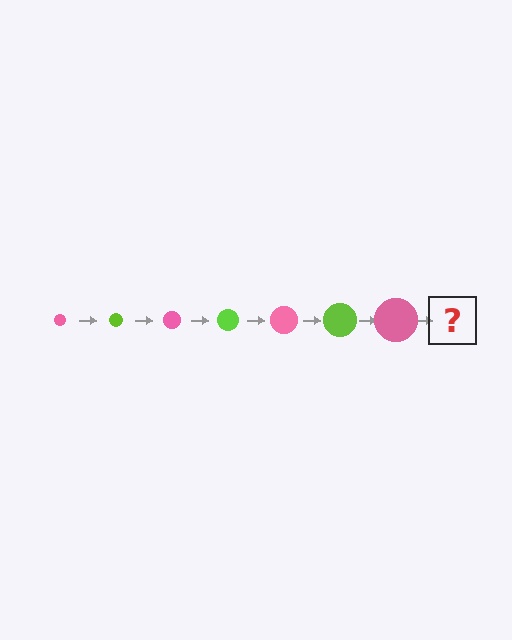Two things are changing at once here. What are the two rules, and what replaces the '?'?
The two rules are that the circle grows larger each step and the color cycles through pink and lime. The '?' should be a lime circle, larger than the previous one.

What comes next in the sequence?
The next element should be a lime circle, larger than the previous one.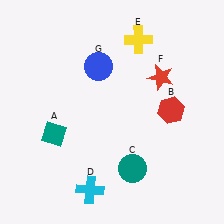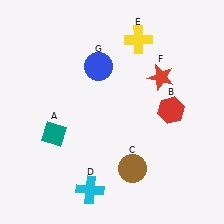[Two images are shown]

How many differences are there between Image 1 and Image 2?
There is 1 difference between the two images.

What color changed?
The circle (C) changed from teal in Image 1 to brown in Image 2.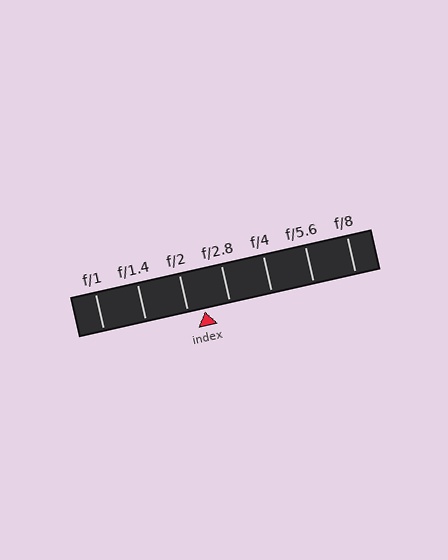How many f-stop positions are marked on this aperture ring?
There are 7 f-stop positions marked.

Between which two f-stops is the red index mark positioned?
The index mark is between f/2 and f/2.8.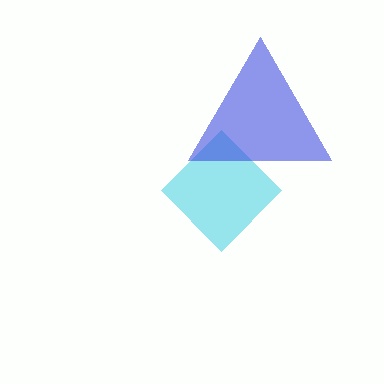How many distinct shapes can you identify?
There are 2 distinct shapes: a cyan diamond, a blue triangle.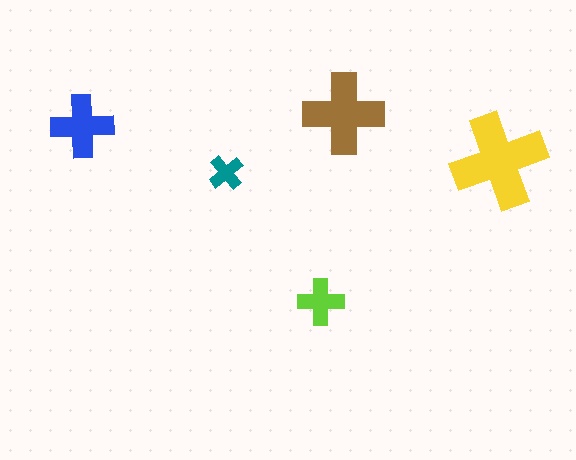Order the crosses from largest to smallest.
the yellow one, the brown one, the blue one, the lime one, the teal one.